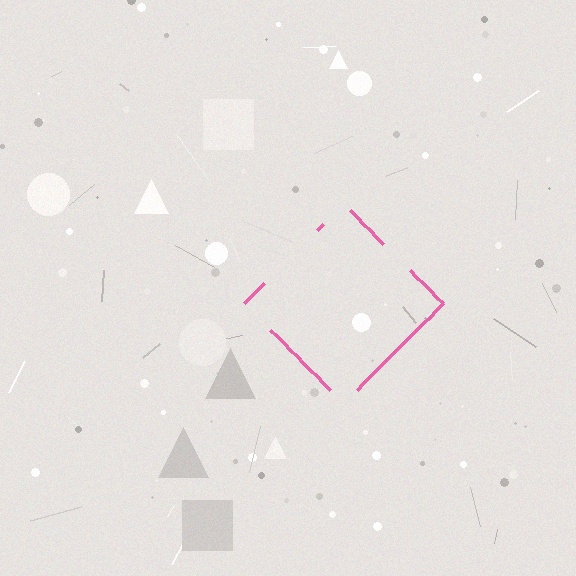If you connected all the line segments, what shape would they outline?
They would outline a diamond.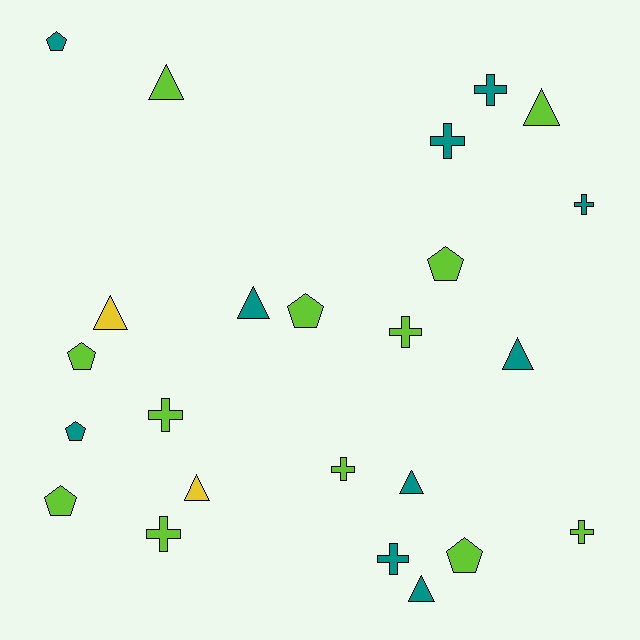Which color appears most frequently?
Lime, with 12 objects.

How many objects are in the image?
There are 24 objects.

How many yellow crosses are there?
There are no yellow crosses.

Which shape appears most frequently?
Cross, with 9 objects.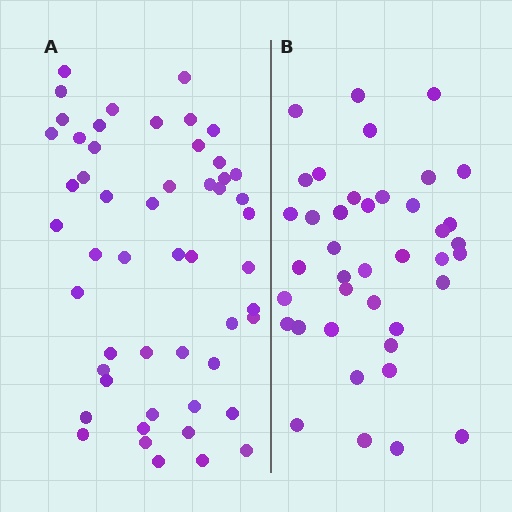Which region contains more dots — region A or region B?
Region A (the left region) has more dots.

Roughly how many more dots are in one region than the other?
Region A has roughly 12 or so more dots than region B.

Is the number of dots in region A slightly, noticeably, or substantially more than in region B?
Region A has noticeably more, but not dramatically so. The ratio is roughly 1.3 to 1.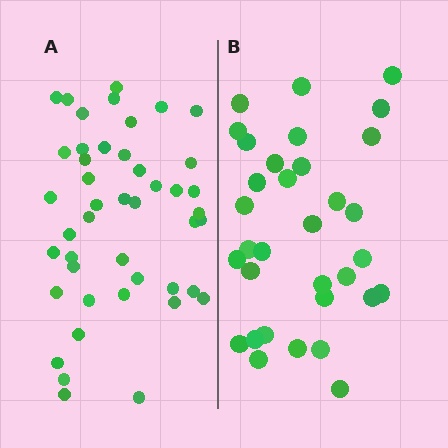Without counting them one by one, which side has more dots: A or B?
Region A (the left region) has more dots.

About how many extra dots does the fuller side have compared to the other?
Region A has roughly 12 or so more dots than region B.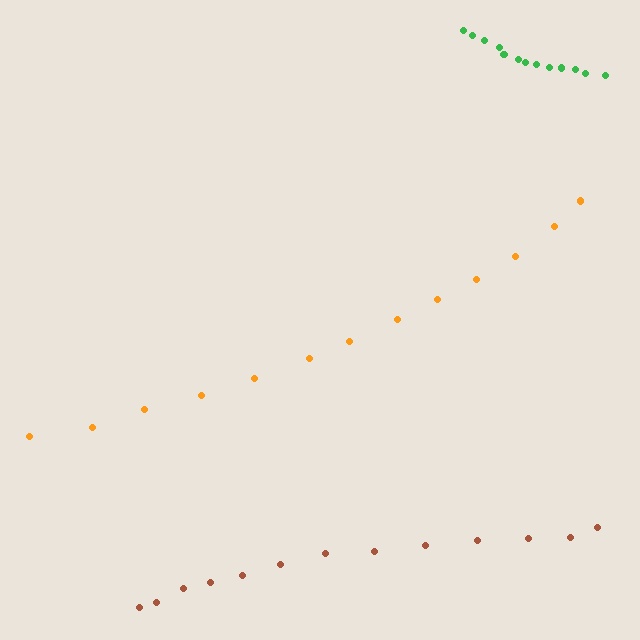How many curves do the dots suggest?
There are 3 distinct paths.